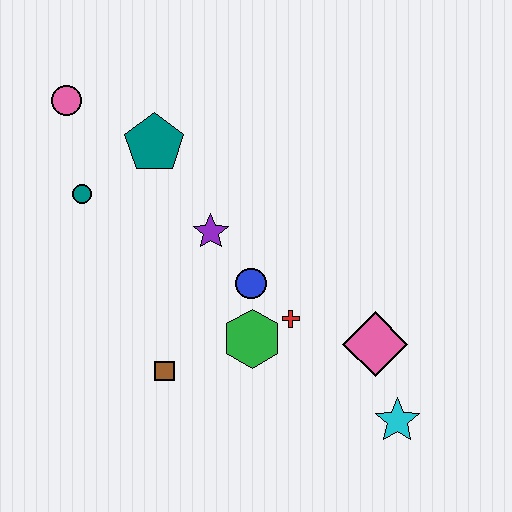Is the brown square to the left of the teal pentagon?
No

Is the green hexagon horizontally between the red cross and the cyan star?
No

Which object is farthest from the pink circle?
The cyan star is farthest from the pink circle.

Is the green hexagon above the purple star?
No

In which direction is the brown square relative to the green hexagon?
The brown square is to the left of the green hexagon.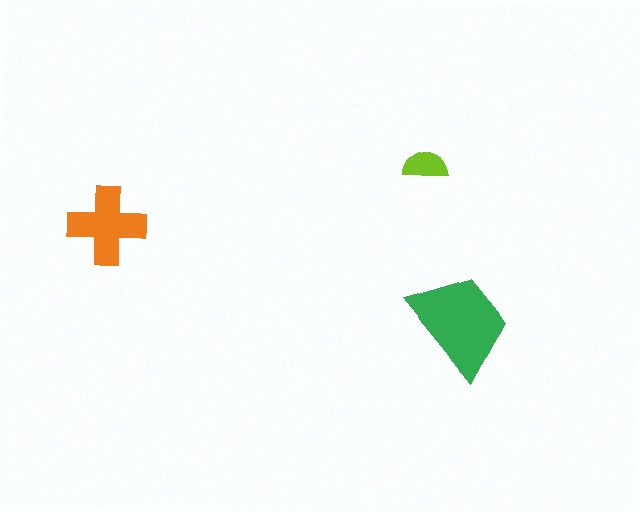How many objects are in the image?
There are 3 objects in the image.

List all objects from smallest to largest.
The lime semicircle, the orange cross, the green trapezoid.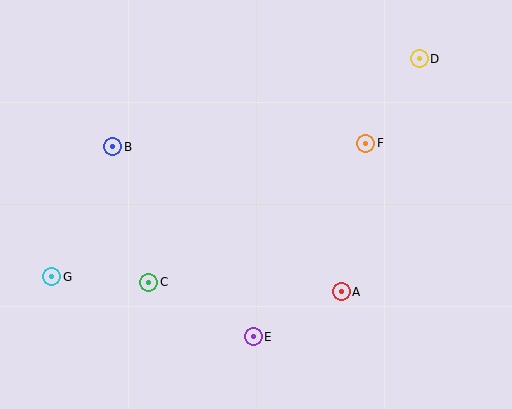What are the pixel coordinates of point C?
Point C is at (149, 282).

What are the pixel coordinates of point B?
Point B is at (113, 147).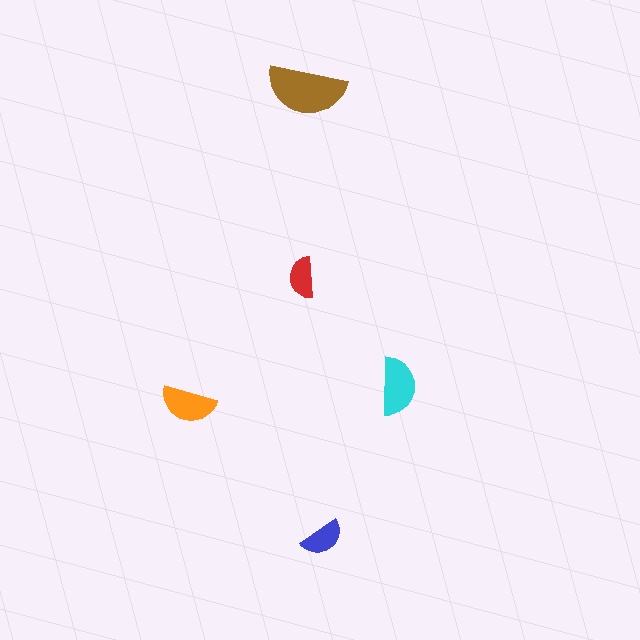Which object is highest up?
The brown semicircle is topmost.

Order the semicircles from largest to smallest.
the brown one, the cyan one, the orange one, the blue one, the red one.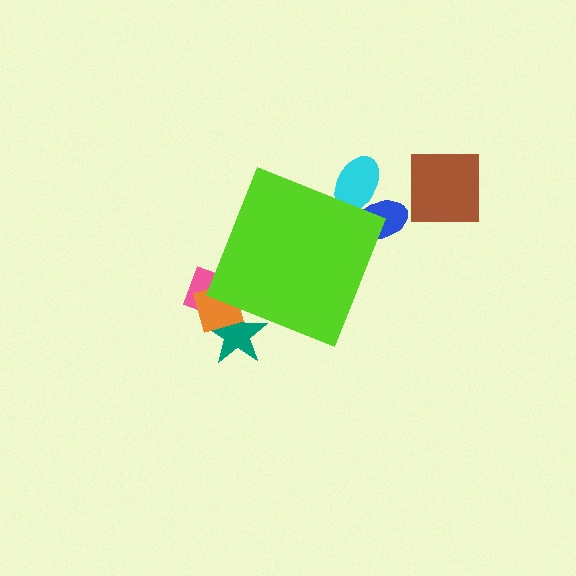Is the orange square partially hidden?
Yes, the orange square is partially hidden behind the lime diamond.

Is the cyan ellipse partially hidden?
Yes, the cyan ellipse is partially hidden behind the lime diamond.